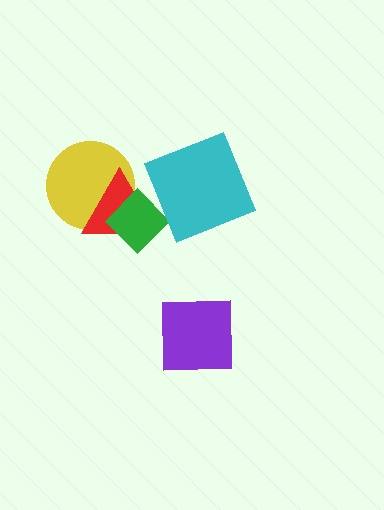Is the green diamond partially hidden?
No, no other shape covers it.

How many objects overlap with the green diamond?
2 objects overlap with the green diamond.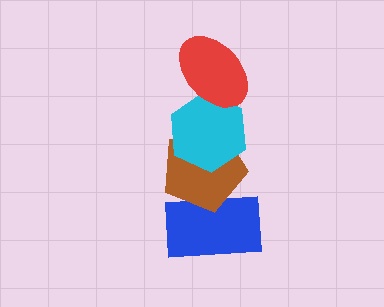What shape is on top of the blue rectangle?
The brown pentagon is on top of the blue rectangle.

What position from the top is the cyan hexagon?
The cyan hexagon is 2nd from the top.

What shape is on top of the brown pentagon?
The cyan hexagon is on top of the brown pentagon.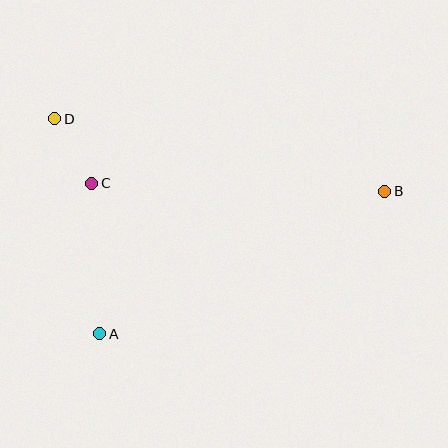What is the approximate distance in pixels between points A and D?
The distance between A and D is approximately 220 pixels.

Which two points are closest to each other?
Points C and D are closest to each other.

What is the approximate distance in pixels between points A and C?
The distance between A and C is approximately 151 pixels.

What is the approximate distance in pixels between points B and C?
The distance between B and C is approximately 293 pixels.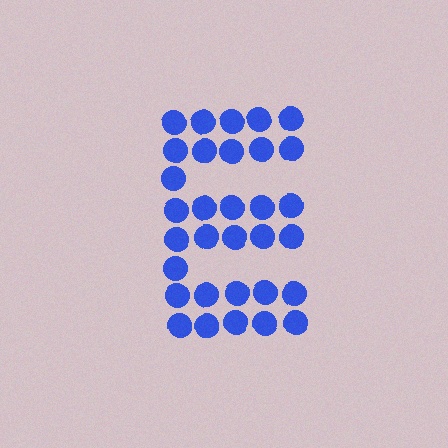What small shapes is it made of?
It is made of small circles.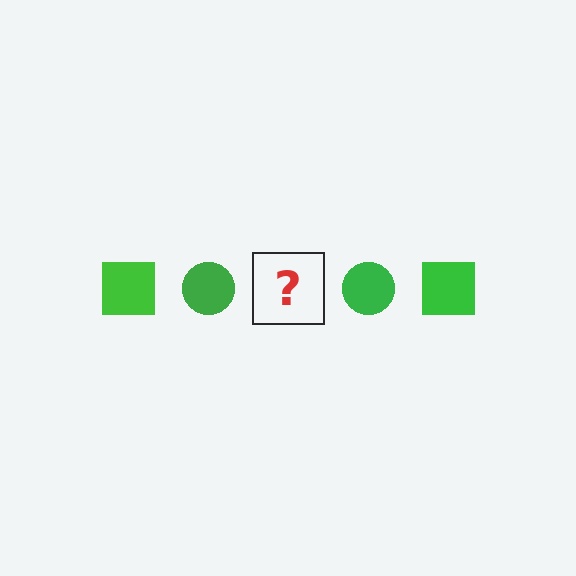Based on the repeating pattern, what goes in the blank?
The blank should be a green square.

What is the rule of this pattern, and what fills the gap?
The rule is that the pattern cycles through square, circle shapes in green. The gap should be filled with a green square.